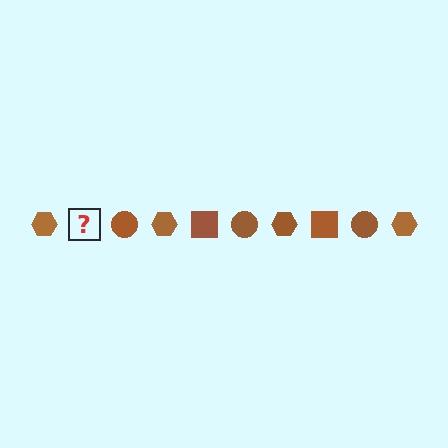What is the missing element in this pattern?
The missing element is a brown square.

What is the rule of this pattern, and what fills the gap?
The rule is that the pattern cycles through hexagon, square, circle shapes in brown. The gap should be filled with a brown square.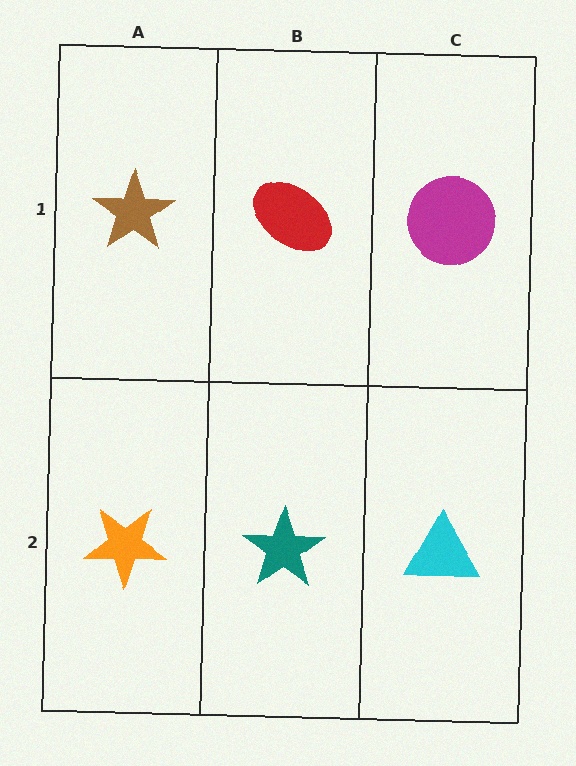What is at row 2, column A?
An orange star.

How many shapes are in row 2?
3 shapes.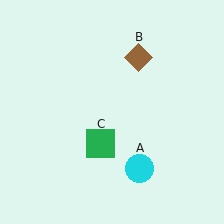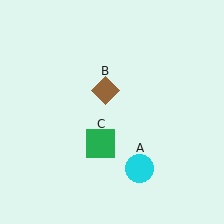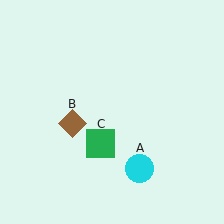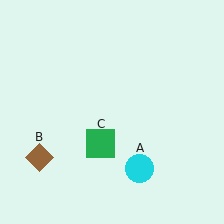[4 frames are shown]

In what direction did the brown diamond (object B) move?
The brown diamond (object B) moved down and to the left.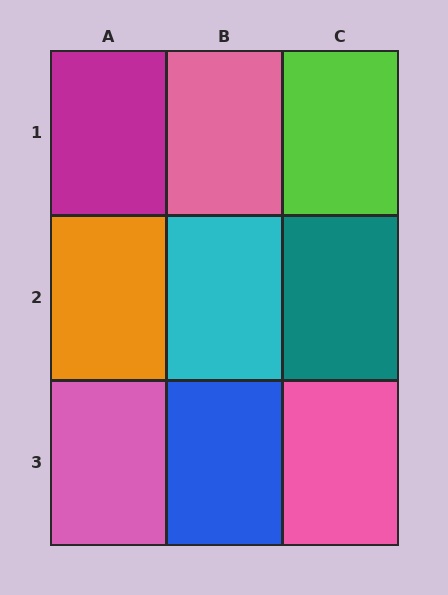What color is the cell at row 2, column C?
Teal.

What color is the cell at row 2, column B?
Cyan.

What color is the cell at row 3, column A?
Pink.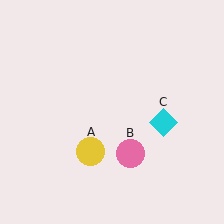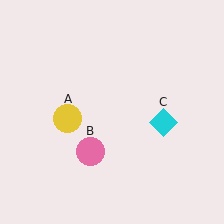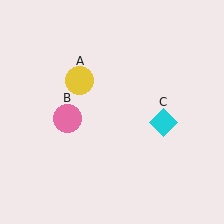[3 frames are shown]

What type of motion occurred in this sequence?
The yellow circle (object A), pink circle (object B) rotated clockwise around the center of the scene.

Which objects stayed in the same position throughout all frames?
Cyan diamond (object C) remained stationary.